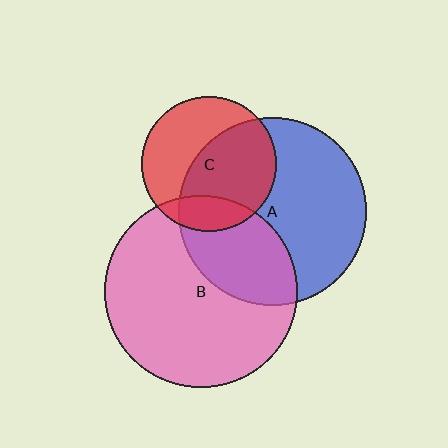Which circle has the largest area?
Circle B (pink).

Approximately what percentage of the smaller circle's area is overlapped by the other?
Approximately 55%.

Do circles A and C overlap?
Yes.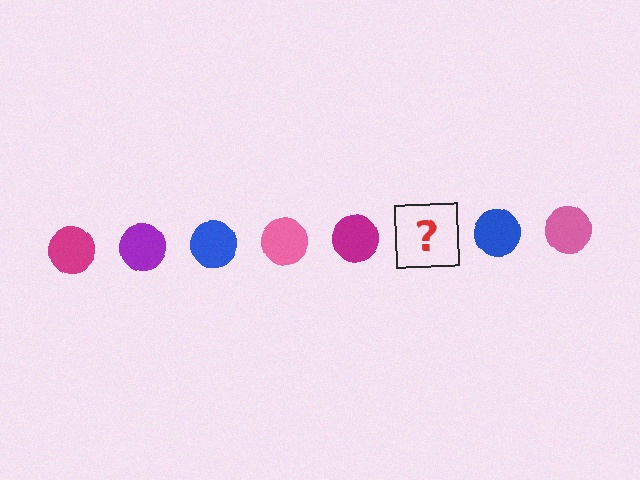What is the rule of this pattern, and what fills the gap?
The rule is that the pattern cycles through magenta, purple, blue, pink circles. The gap should be filled with a purple circle.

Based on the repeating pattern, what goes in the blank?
The blank should be a purple circle.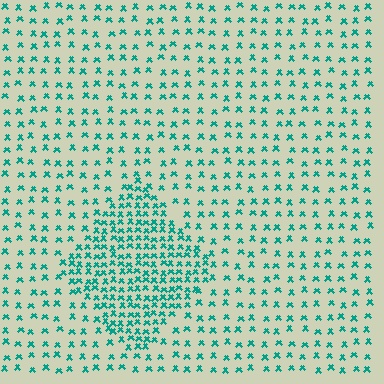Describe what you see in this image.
The image contains small teal elements arranged at two different densities. A diamond-shaped region is visible where the elements are more densely packed than the surrounding area.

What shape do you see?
I see a diamond.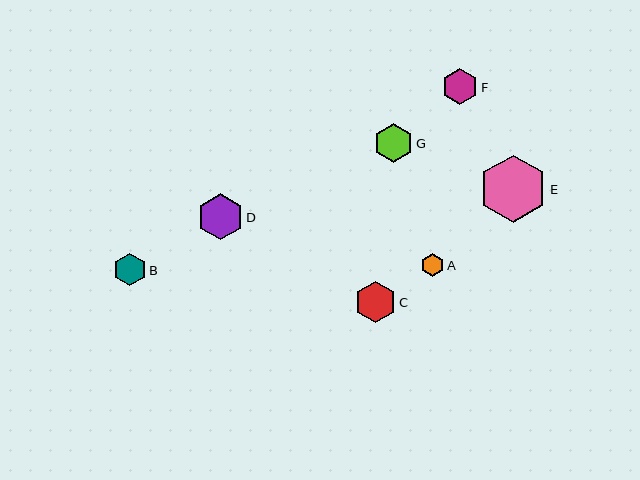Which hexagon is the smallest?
Hexagon A is the smallest with a size of approximately 23 pixels.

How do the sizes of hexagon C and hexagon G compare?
Hexagon C and hexagon G are approximately the same size.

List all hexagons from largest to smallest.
From largest to smallest: E, D, C, G, F, B, A.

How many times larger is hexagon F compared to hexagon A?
Hexagon F is approximately 1.6 times the size of hexagon A.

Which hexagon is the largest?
Hexagon E is the largest with a size of approximately 68 pixels.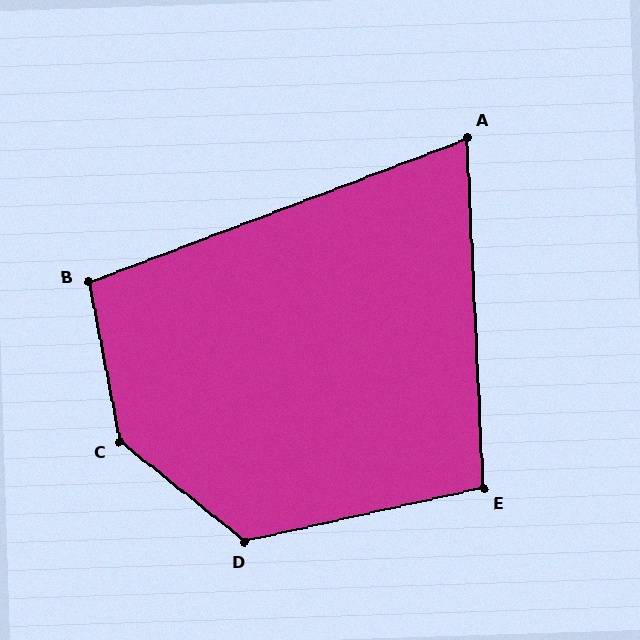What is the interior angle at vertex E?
Approximately 100 degrees (obtuse).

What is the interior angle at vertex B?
Approximately 100 degrees (obtuse).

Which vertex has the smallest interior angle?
A, at approximately 72 degrees.